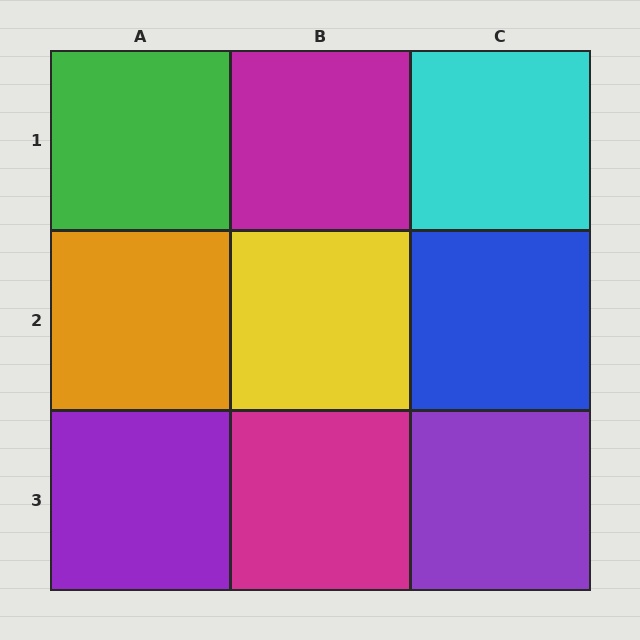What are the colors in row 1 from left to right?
Green, magenta, cyan.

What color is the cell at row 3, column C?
Purple.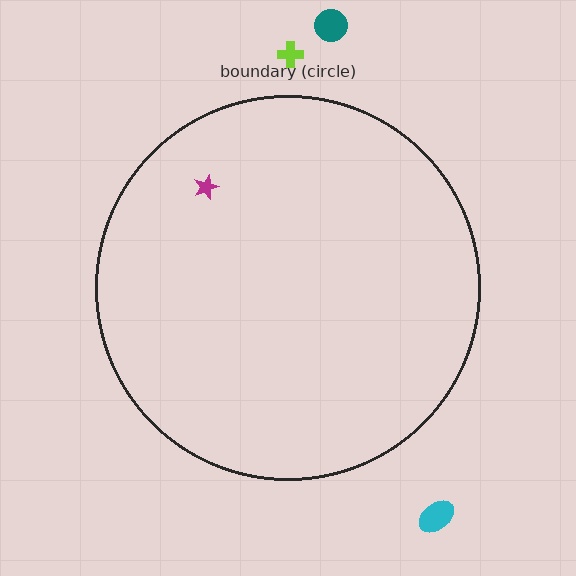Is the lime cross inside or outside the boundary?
Outside.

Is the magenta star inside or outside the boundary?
Inside.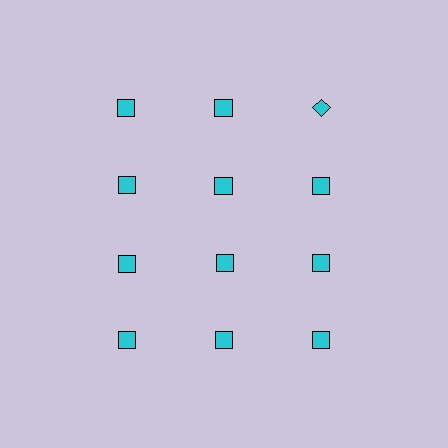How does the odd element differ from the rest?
It has a different shape: diamond instead of square.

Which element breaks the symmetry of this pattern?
The cyan diamond in the top row, center column breaks the symmetry. All other shapes are cyan squares.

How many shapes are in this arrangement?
There are 12 shapes arranged in a grid pattern.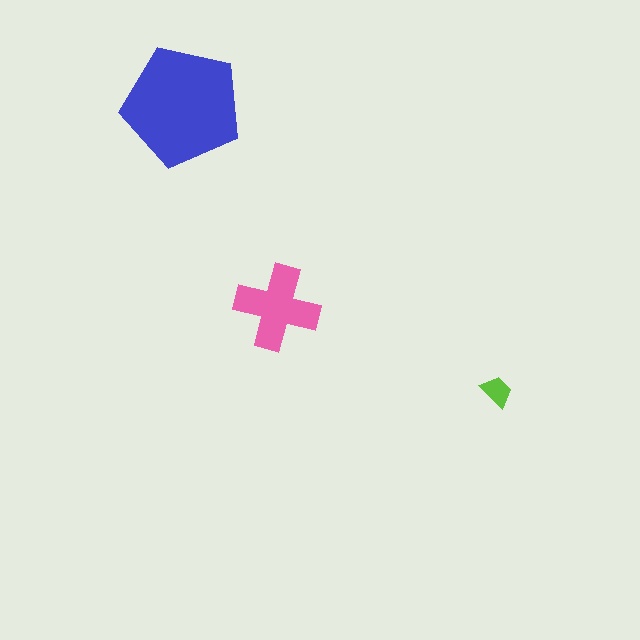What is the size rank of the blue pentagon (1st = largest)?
1st.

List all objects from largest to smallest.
The blue pentagon, the pink cross, the lime trapezoid.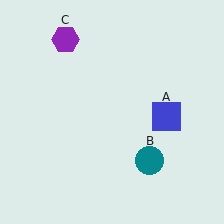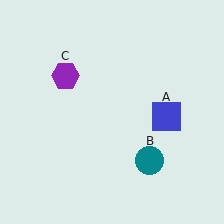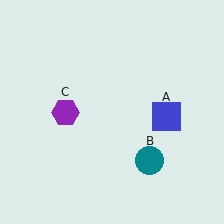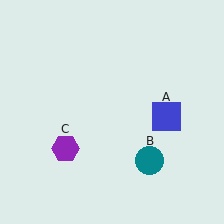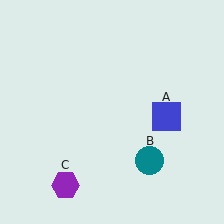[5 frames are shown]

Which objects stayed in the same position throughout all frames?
Blue square (object A) and teal circle (object B) remained stationary.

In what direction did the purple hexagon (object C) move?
The purple hexagon (object C) moved down.